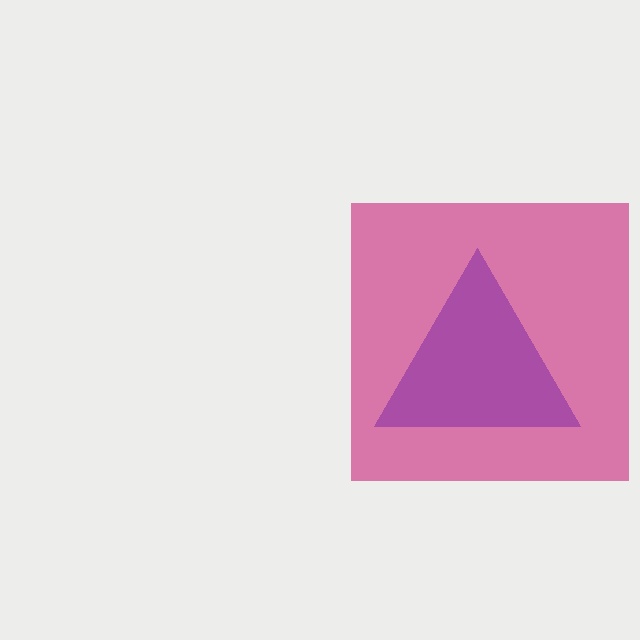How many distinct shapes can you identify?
There are 2 distinct shapes: a blue triangle, a magenta square.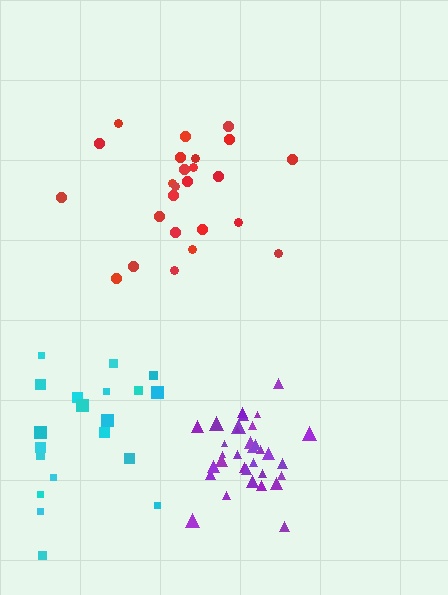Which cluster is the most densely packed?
Purple.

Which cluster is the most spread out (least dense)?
Cyan.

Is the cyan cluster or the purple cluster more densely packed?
Purple.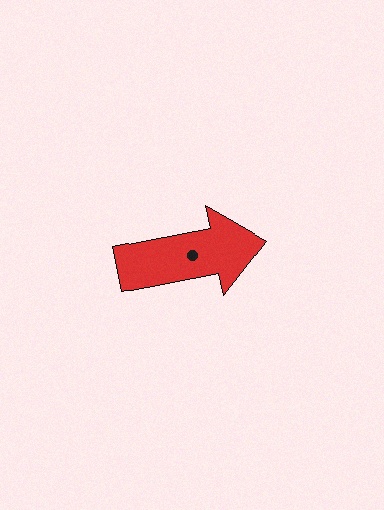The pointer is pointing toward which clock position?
Roughly 3 o'clock.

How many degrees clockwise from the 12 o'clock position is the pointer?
Approximately 79 degrees.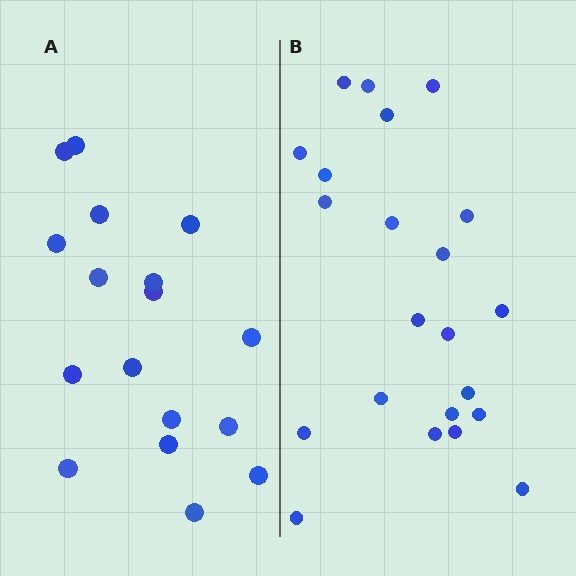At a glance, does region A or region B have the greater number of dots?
Region B (the right region) has more dots.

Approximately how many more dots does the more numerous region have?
Region B has about 5 more dots than region A.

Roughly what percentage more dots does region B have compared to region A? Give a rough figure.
About 30% more.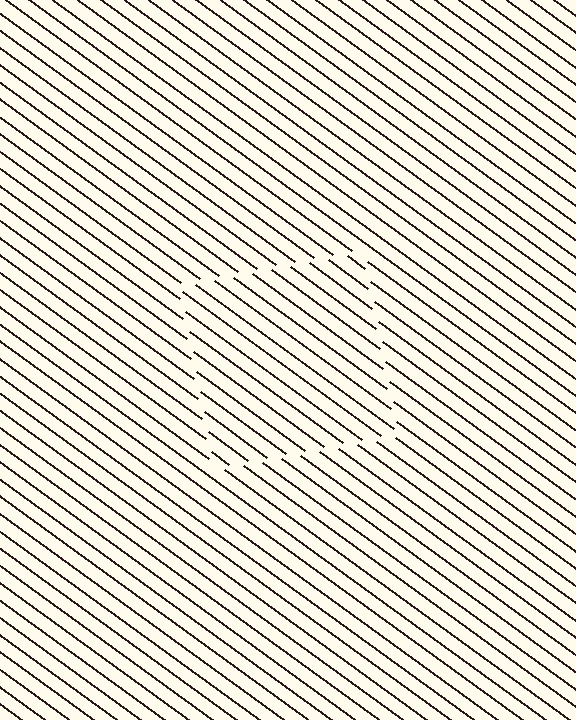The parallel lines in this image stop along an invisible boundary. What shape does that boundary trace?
An illusory square. The interior of the shape contains the same grating, shifted by half a period — the contour is defined by the phase discontinuity where line-ends from the inner and outer gratings abut.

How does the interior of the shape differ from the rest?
The interior of the shape contains the same grating, shifted by half a period — the contour is defined by the phase discontinuity where line-ends from the inner and outer gratings abut.